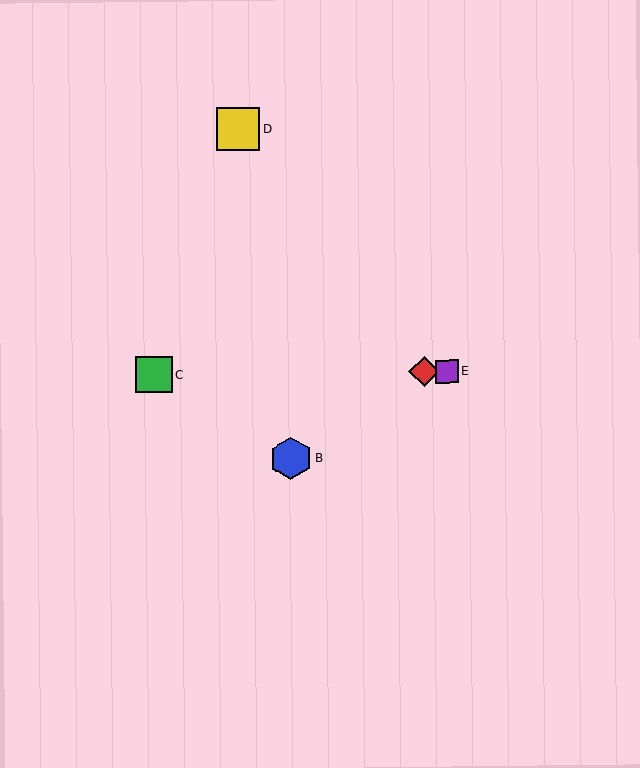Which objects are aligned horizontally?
Objects A, C, E are aligned horizontally.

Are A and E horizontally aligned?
Yes, both are at y≈372.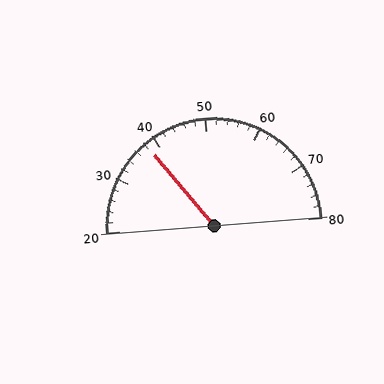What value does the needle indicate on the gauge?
The needle indicates approximately 38.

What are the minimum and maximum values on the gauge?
The gauge ranges from 20 to 80.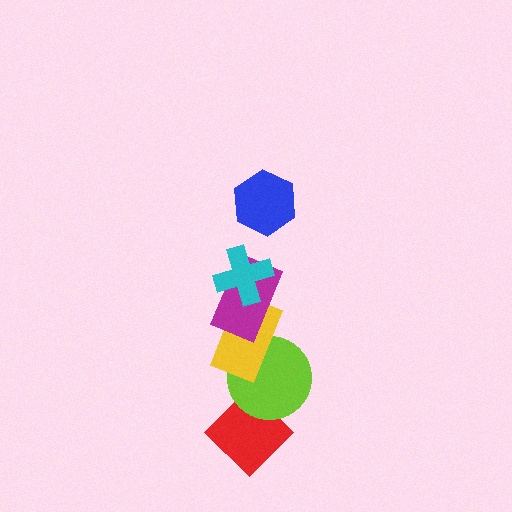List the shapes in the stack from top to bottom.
From top to bottom: the blue hexagon, the cyan cross, the magenta rectangle, the yellow rectangle, the lime circle, the red diamond.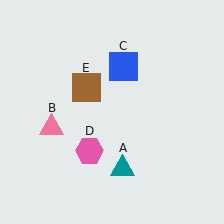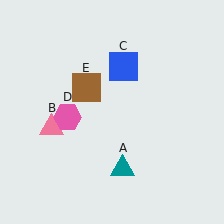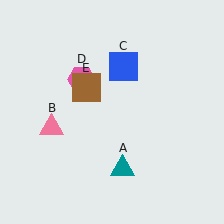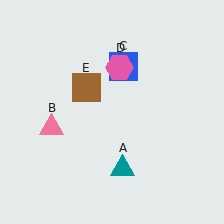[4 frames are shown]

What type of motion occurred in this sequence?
The pink hexagon (object D) rotated clockwise around the center of the scene.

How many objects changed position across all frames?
1 object changed position: pink hexagon (object D).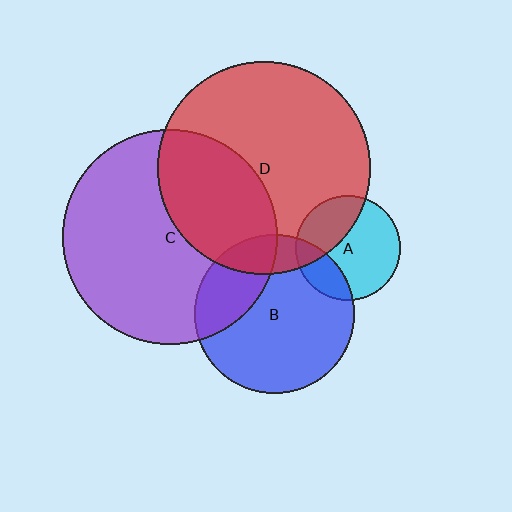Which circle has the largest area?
Circle C (purple).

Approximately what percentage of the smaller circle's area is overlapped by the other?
Approximately 25%.